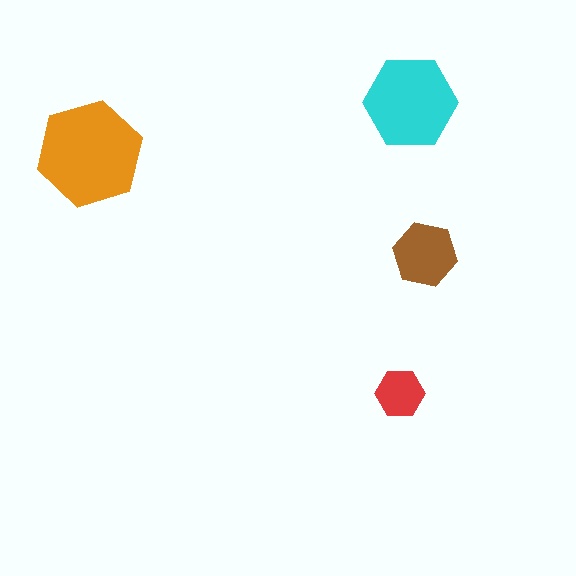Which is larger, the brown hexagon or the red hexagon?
The brown one.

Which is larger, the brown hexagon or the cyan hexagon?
The cyan one.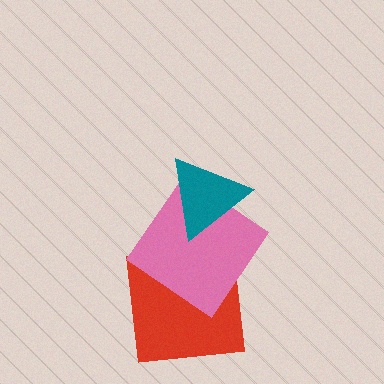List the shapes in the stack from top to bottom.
From top to bottom: the teal triangle, the pink diamond, the red square.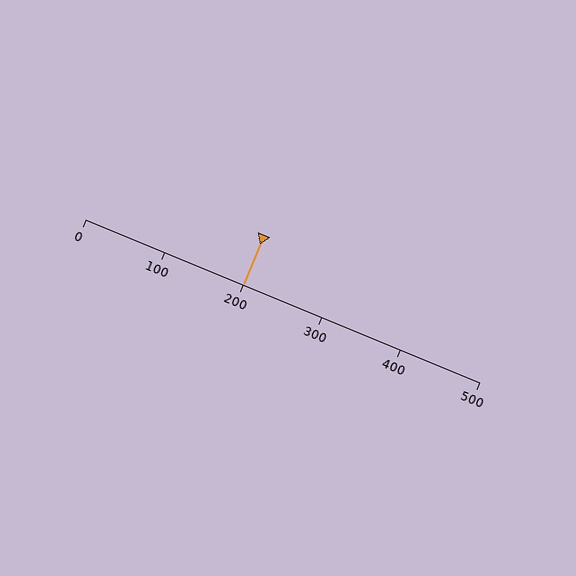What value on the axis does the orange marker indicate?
The marker indicates approximately 200.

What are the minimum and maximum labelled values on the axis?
The axis runs from 0 to 500.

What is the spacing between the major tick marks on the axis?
The major ticks are spaced 100 apart.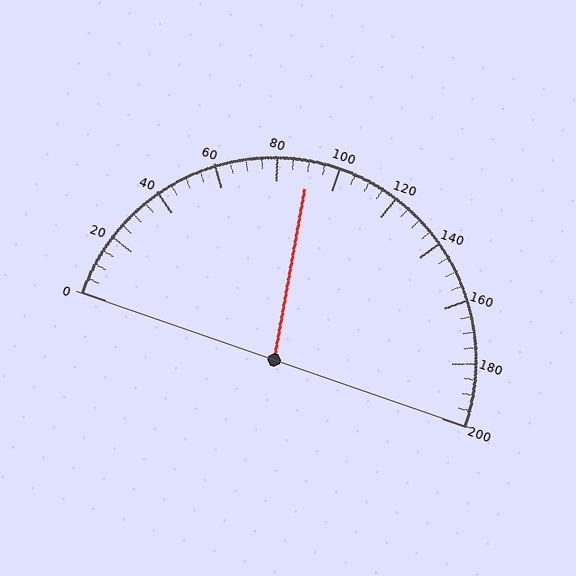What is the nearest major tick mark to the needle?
The nearest major tick mark is 80.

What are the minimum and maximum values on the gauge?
The gauge ranges from 0 to 200.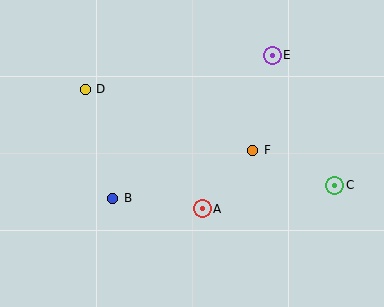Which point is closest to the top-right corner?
Point E is closest to the top-right corner.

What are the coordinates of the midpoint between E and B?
The midpoint between E and B is at (192, 127).